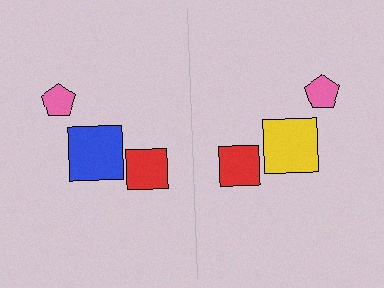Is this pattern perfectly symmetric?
No, the pattern is not perfectly symmetric. The yellow square on the right side breaks the symmetry — its mirror counterpart is blue.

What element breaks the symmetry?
The yellow square on the right side breaks the symmetry — its mirror counterpart is blue.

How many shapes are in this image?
There are 6 shapes in this image.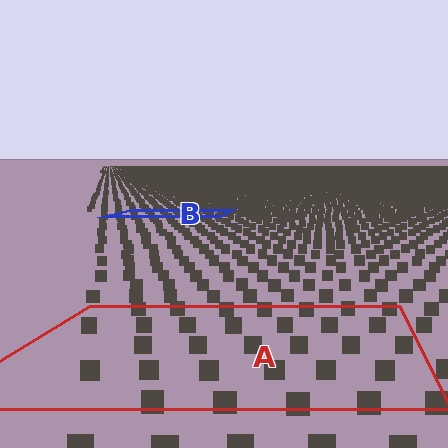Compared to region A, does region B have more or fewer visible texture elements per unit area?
Region B has more texture elements per unit area — they are packed more densely because it is farther away.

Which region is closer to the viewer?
Region A is closer. The texture elements there are larger and more spread out.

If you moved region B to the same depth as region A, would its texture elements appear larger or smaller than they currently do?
They would appear larger. At a closer depth, the same texture elements are projected at a bigger on-screen size.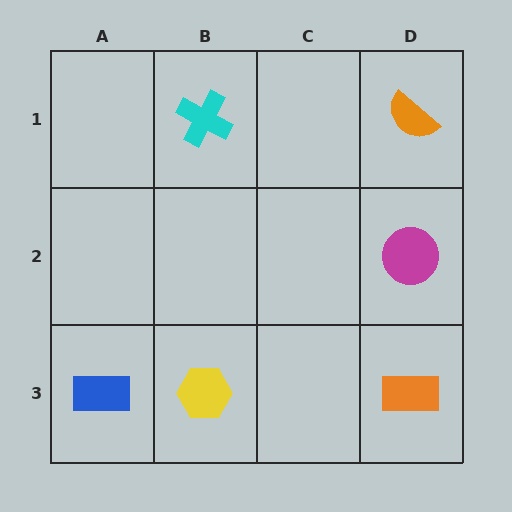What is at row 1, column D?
An orange semicircle.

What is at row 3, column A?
A blue rectangle.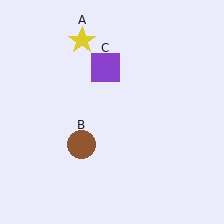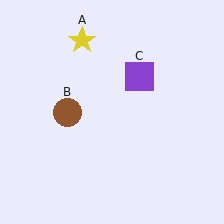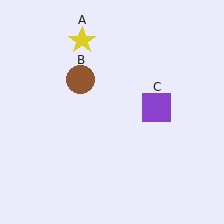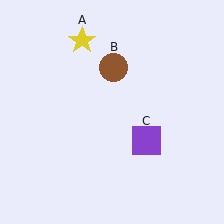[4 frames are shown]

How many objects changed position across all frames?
2 objects changed position: brown circle (object B), purple square (object C).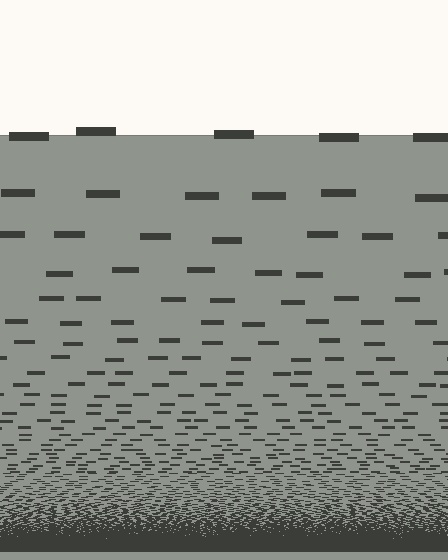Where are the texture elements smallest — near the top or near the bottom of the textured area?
Near the bottom.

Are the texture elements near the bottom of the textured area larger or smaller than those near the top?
Smaller. The gradient is inverted — elements near the bottom are smaller and denser.